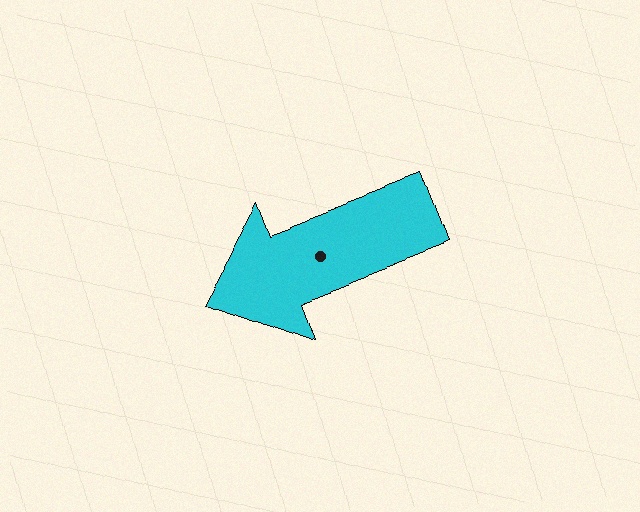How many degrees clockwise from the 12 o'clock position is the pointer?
Approximately 249 degrees.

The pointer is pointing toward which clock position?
Roughly 8 o'clock.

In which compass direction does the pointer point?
West.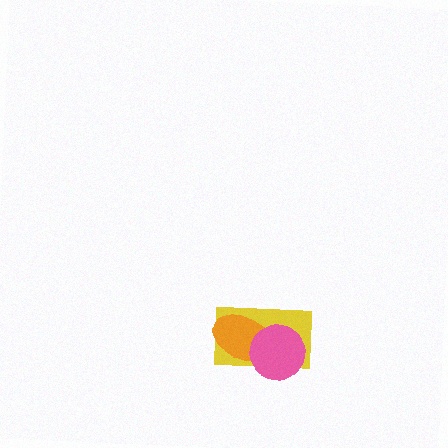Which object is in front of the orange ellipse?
The pink circle is in front of the orange ellipse.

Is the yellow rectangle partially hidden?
Yes, it is partially covered by another shape.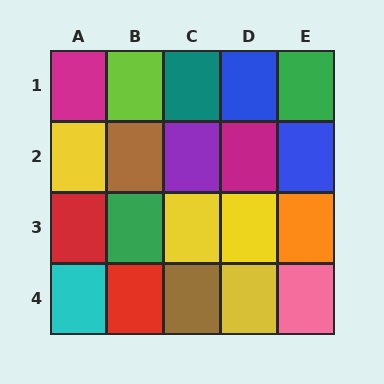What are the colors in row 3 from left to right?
Red, green, yellow, yellow, orange.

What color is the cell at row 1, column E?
Green.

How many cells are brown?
2 cells are brown.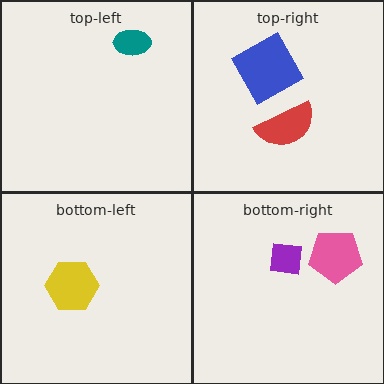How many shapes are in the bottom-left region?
1.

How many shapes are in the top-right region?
2.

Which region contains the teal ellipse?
The top-left region.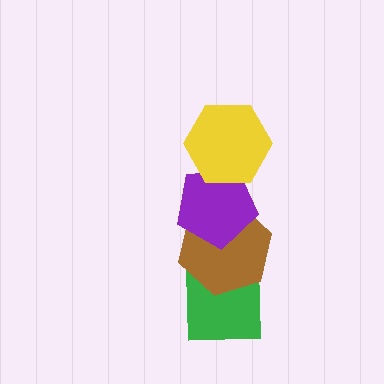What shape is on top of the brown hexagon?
The purple pentagon is on top of the brown hexagon.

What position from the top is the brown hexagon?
The brown hexagon is 3rd from the top.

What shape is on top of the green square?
The brown hexagon is on top of the green square.